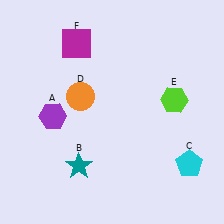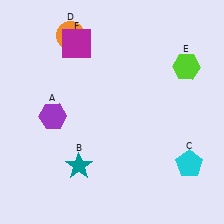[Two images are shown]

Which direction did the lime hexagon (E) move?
The lime hexagon (E) moved up.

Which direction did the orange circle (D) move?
The orange circle (D) moved up.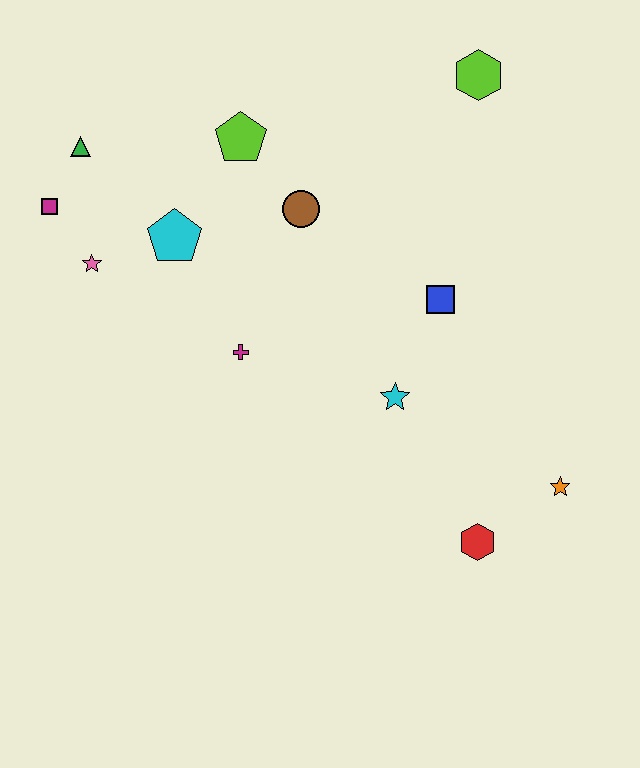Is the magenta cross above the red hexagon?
Yes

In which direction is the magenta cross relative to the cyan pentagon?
The magenta cross is below the cyan pentagon.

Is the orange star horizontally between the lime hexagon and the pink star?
No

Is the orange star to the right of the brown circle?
Yes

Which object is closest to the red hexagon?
The orange star is closest to the red hexagon.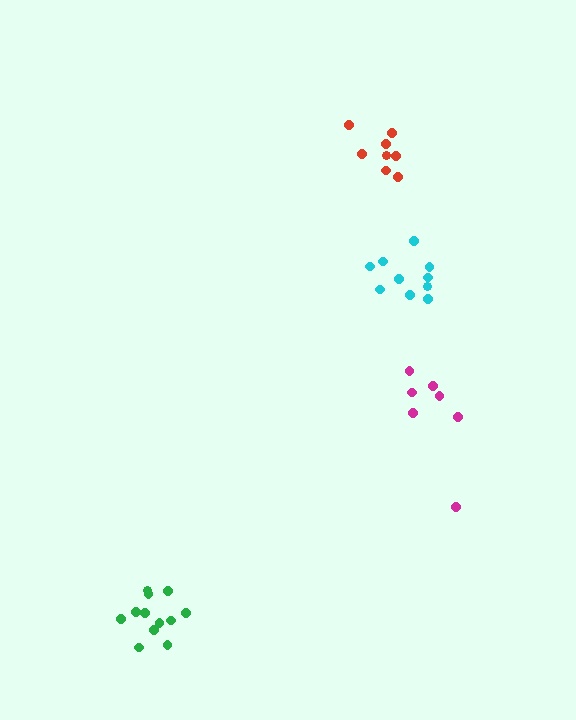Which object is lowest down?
The green cluster is bottommost.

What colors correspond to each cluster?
The clusters are colored: magenta, cyan, red, green.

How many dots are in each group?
Group 1: 7 dots, Group 2: 10 dots, Group 3: 8 dots, Group 4: 12 dots (37 total).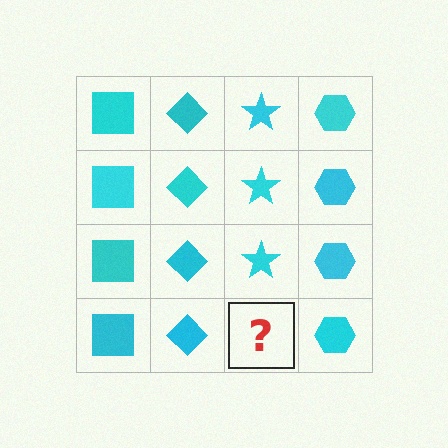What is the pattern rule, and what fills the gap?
The rule is that each column has a consistent shape. The gap should be filled with a cyan star.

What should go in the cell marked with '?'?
The missing cell should contain a cyan star.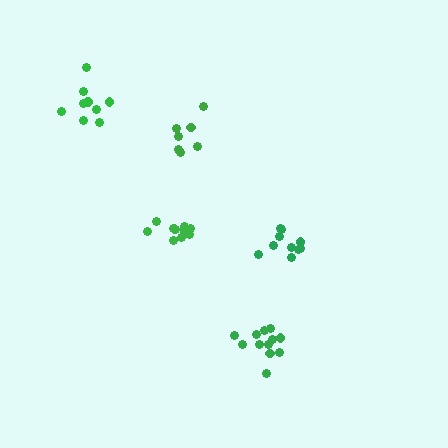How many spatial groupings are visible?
There are 5 spatial groupings.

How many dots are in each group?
Group 1: 10 dots, Group 2: 7 dots, Group 3: 11 dots, Group 4: 12 dots, Group 5: 9 dots (49 total).